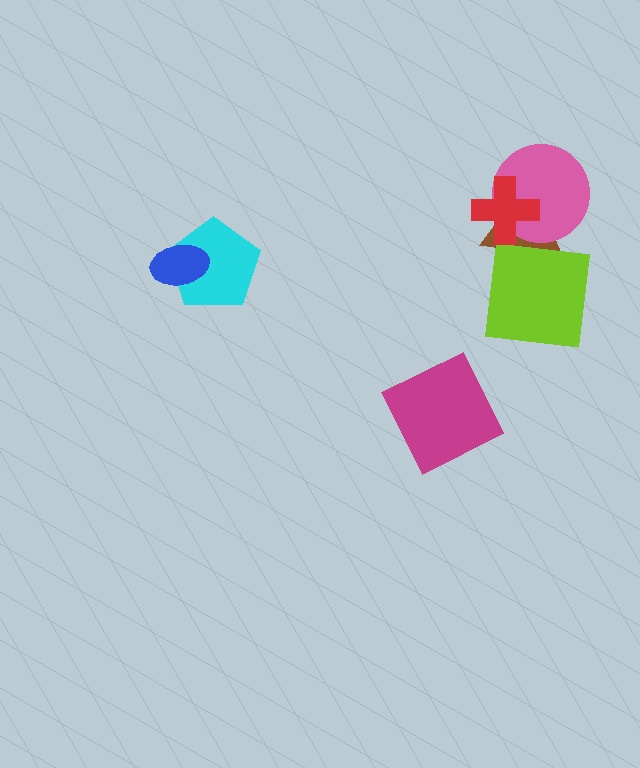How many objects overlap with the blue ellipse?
1 object overlaps with the blue ellipse.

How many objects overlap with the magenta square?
0 objects overlap with the magenta square.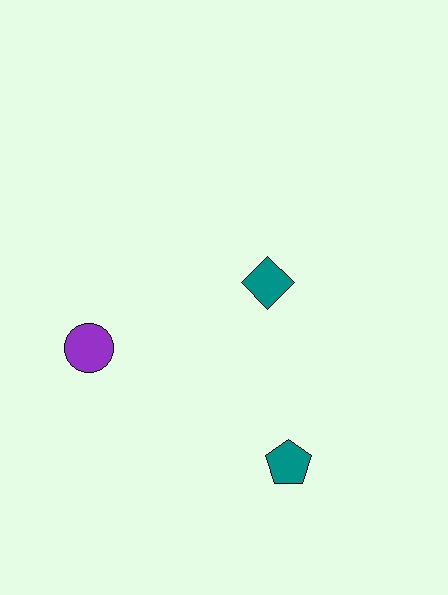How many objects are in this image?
There are 3 objects.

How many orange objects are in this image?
There are no orange objects.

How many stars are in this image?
There are no stars.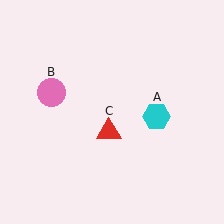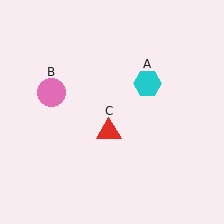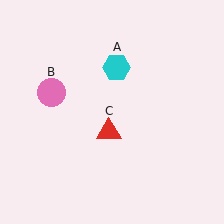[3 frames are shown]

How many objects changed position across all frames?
1 object changed position: cyan hexagon (object A).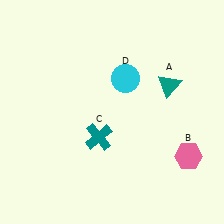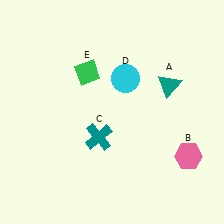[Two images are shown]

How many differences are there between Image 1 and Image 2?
There is 1 difference between the two images.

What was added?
A green diamond (E) was added in Image 2.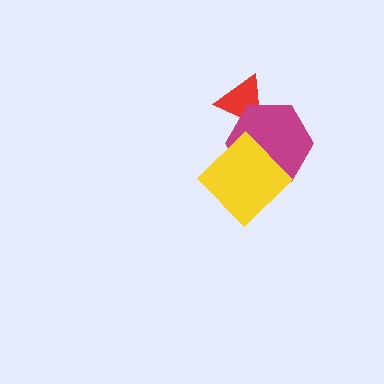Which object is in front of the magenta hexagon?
The yellow diamond is in front of the magenta hexagon.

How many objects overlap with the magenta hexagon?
2 objects overlap with the magenta hexagon.